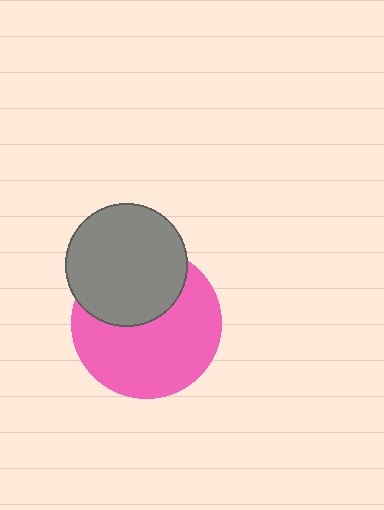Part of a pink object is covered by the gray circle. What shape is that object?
It is a circle.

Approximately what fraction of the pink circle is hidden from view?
Roughly 36% of the pink circle is hidden behind the gray circle.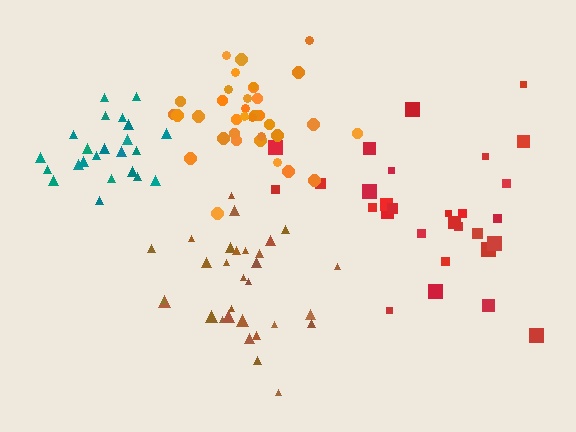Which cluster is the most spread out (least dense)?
Red.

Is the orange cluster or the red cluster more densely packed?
Orange.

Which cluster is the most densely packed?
Teal.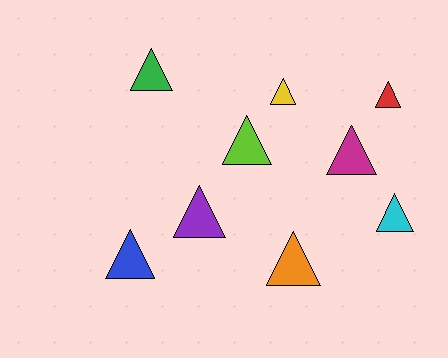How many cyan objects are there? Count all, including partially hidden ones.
There is 1 cyan object.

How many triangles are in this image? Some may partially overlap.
There are 9 triangles.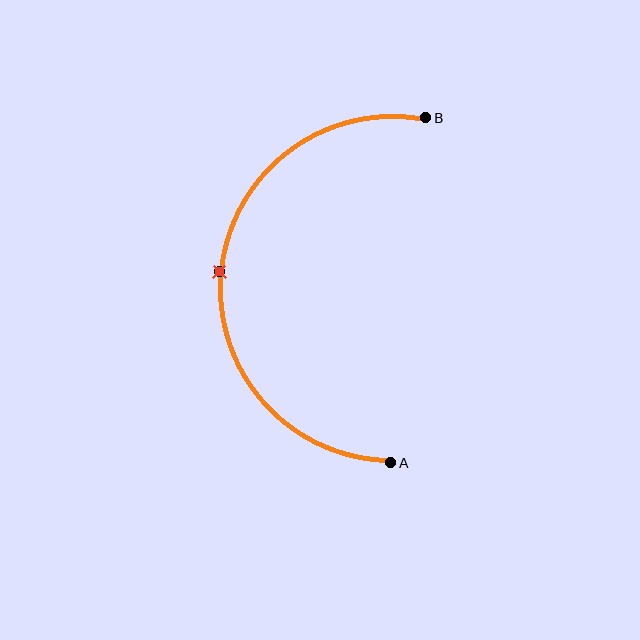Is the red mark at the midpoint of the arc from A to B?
Yes. The red mark lies on the arc at equal arc-length from both A and B — it is the arc midpoint.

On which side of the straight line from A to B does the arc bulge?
The arc bulges to the left of the straight line connecting A and B.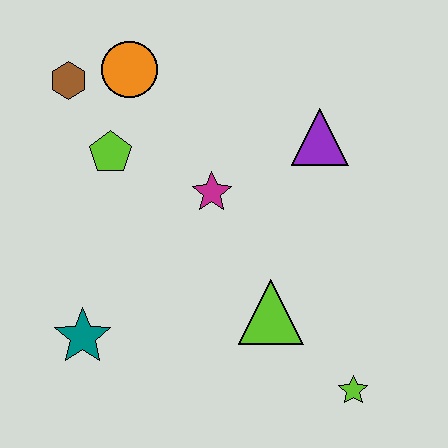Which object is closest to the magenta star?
The lime pentagon is closest to the magenta star.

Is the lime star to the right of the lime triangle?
Yes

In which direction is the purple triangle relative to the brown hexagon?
The purple triangle is to the right of the brown hexagon.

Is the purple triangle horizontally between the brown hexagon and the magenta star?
No